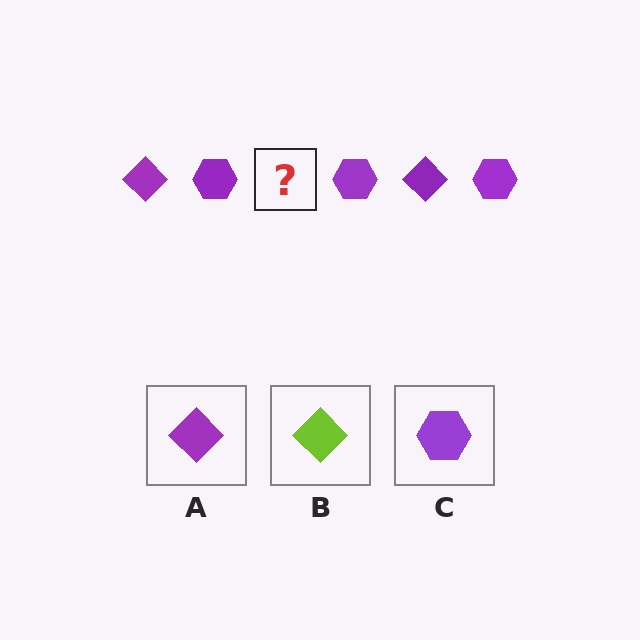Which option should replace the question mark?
Option A.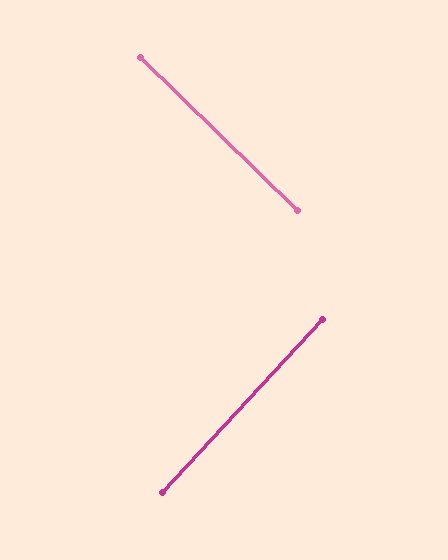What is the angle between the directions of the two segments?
Approximately 88 degrees.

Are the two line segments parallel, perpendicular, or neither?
Perpendicular — they meet at approximately 88°.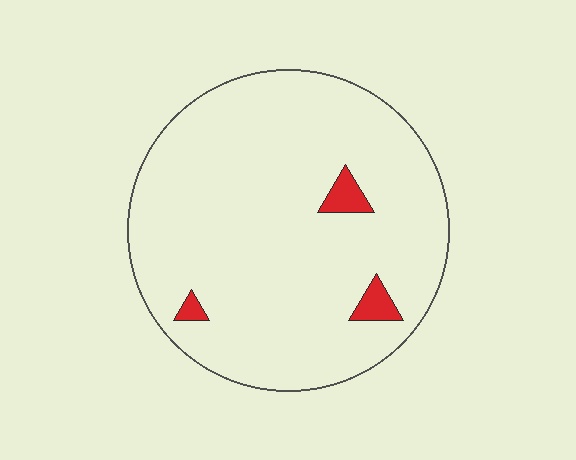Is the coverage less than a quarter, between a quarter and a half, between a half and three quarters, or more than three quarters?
Less than a quarter.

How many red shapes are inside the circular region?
3.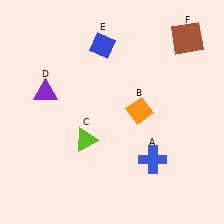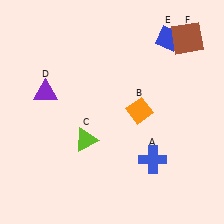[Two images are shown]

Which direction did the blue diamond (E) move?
The blue diamond (E) moved right.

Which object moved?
The blue diamond (E) moved right.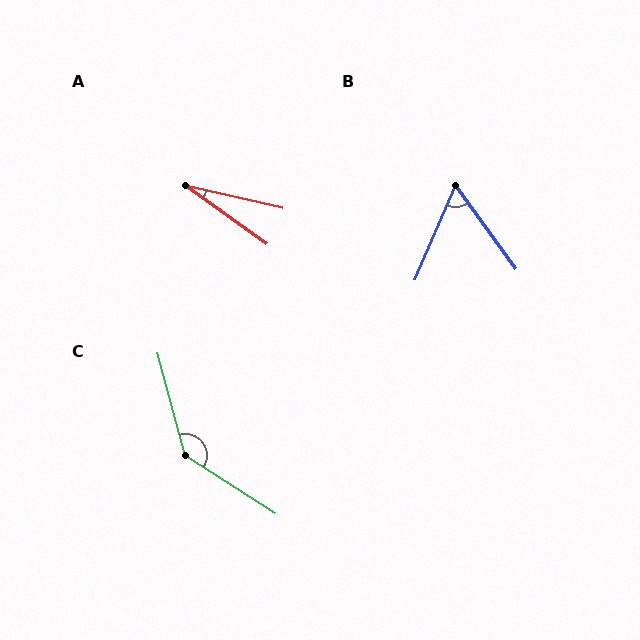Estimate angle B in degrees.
Approximately 59 degrees.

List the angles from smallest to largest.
A (23°), B (59°), C (138°).